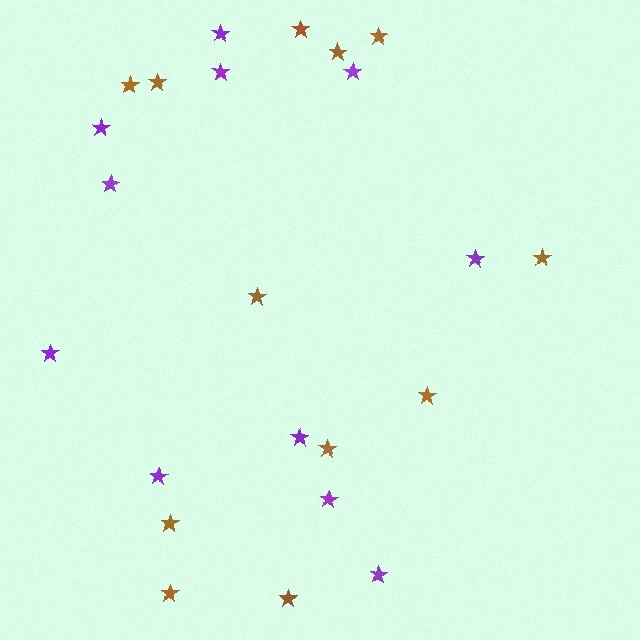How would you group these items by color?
There are 2 groups: one group of brown stars (12) and one group of purple stars (11).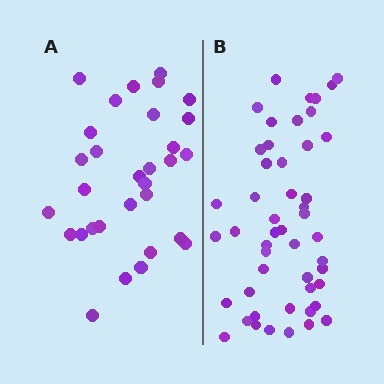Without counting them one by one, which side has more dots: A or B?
Region B (the right region) has more dots.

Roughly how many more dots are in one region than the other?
Region B has approximately 20 more dots than region A.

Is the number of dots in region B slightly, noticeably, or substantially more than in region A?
Region B has substantially more. The ratio is roughly 1.6 to 1.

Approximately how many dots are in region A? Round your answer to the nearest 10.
About 30 dots. (The exact count is 31, which rounds to 30.)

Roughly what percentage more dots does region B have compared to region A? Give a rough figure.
About 60% more.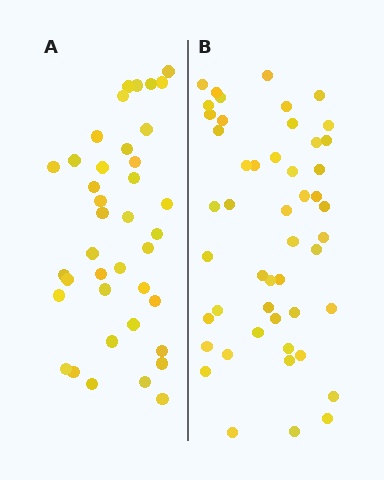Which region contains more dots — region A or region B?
Region B (the right region) has more dots.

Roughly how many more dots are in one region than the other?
Region B has roughly 10 or so more dots than region A.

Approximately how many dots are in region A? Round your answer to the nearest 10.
About 40 dots. (The exact count is 39, which rounds to 40.)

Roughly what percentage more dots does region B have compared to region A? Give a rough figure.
About 25% more.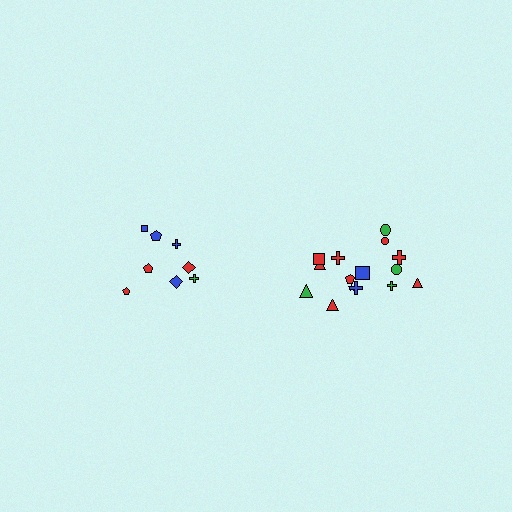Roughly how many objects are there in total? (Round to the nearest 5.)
Roughly 25 objects in total.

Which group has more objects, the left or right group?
The right group.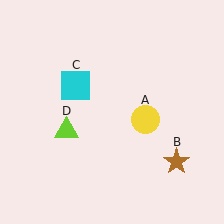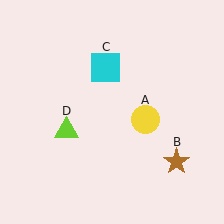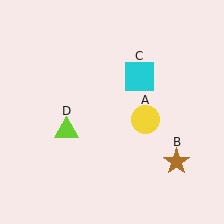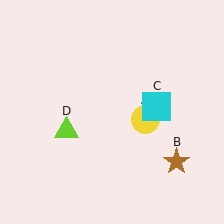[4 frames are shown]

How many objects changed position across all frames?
1 object changed position: cyan square (object C).